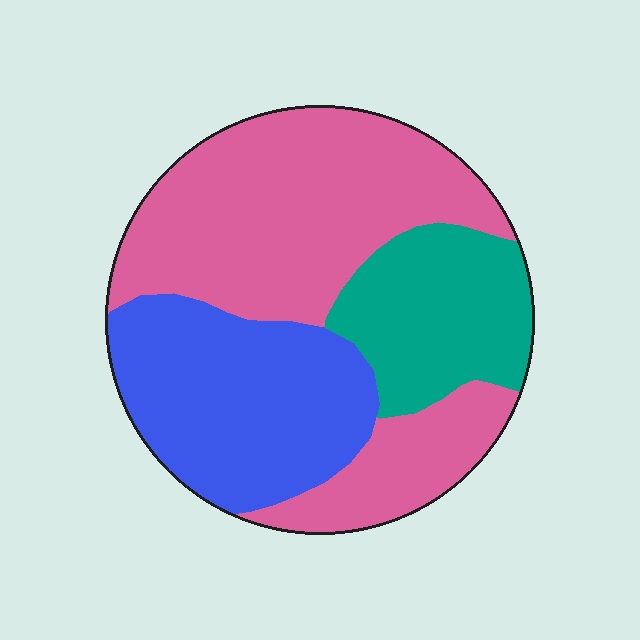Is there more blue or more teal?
Blue.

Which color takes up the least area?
Teal, at roughly 20%.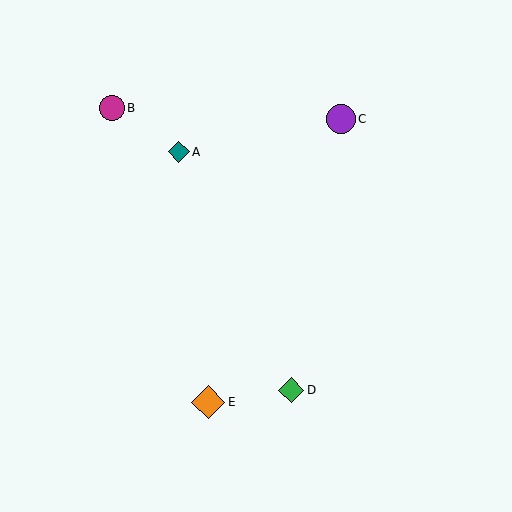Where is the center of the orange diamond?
The center of the orange diamond is at (208, 402).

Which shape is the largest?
The orange diamond (labeled E) is the largest.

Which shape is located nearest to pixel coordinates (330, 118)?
The purple circle (labeled C) at (341, 119) is nearest to that location.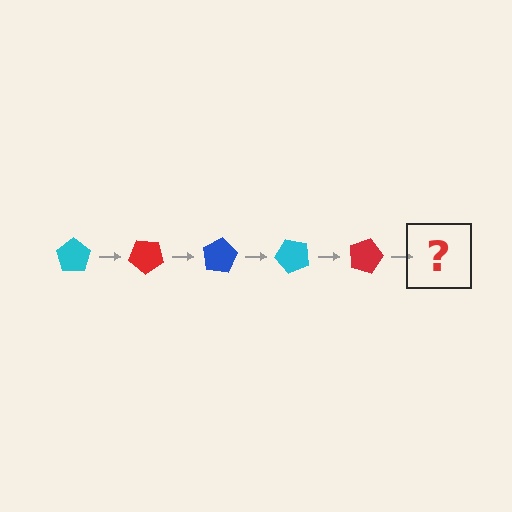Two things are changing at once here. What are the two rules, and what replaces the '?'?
The two rules are that it rotates 40 degrees each step and the color cycles through cyan, red, and blue. The '?' should be a blue pentagon, rotated 200 degrees from the start.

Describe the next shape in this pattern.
It should be a blue pentagon, rotated 200 degrees from the start.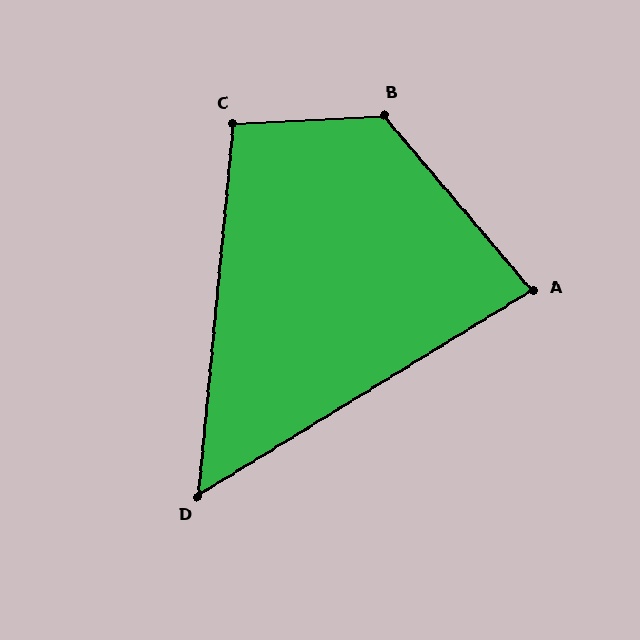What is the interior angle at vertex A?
Approximately 81 degrees (acute).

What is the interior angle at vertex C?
Approximately 99 degrees (obtuse).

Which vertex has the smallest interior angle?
D, at approximately 53 degrees.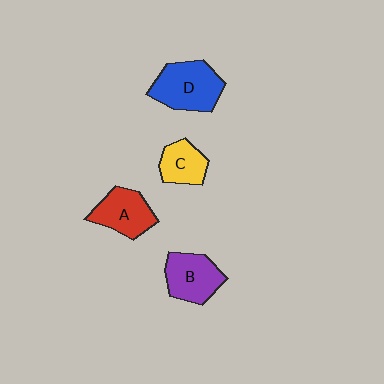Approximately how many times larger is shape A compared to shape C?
Approximately 1.3 times.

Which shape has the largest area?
Shape D (blue).